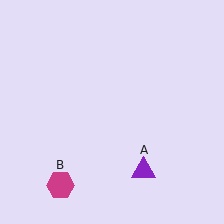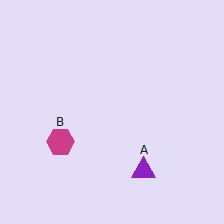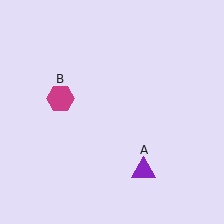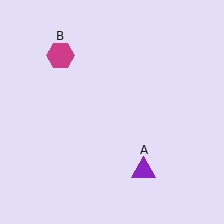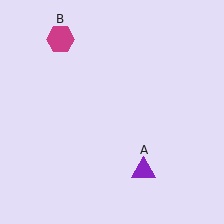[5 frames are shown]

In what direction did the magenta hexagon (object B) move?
The magenta hexagon (object B) moved up.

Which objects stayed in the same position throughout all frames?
Purple triangle (object A) remained stationary.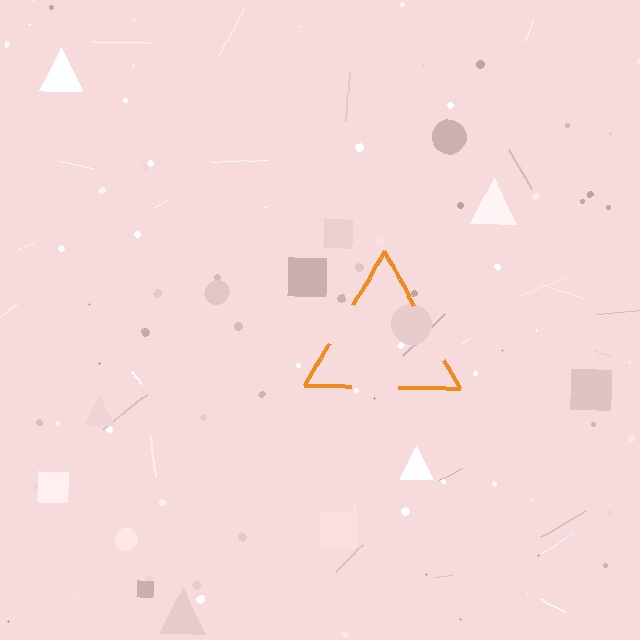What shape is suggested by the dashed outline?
The dashed outline suggests a triangle.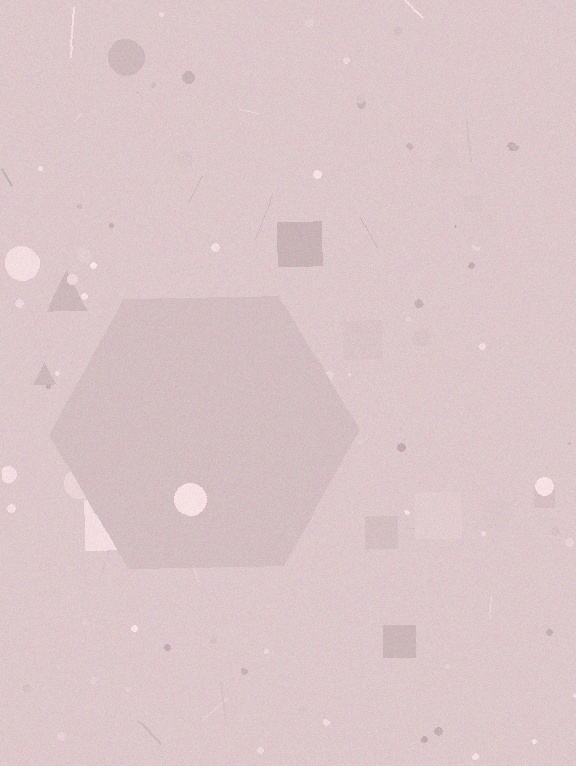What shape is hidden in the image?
A hexagon is hidden in the image.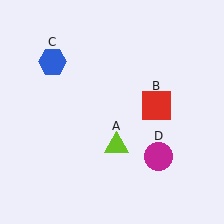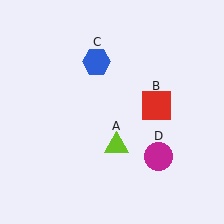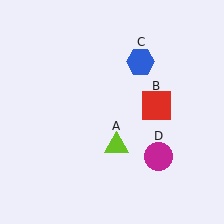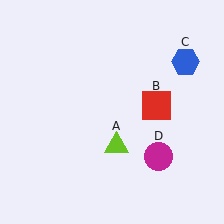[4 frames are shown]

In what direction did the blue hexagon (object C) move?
The blue hexagon (object C) moved right.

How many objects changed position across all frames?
1 object changed position: blue hexagon (object C).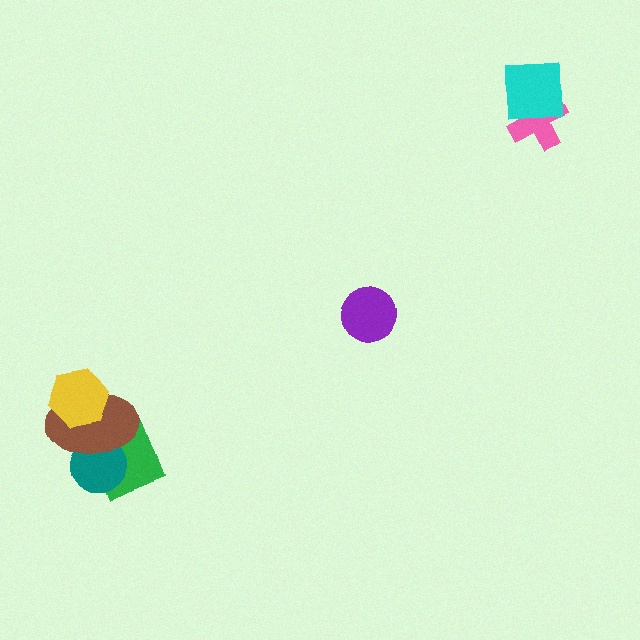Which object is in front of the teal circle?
The brown ellipse is in front of the teal circle.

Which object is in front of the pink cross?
The cyan square is in front of the pink cross.